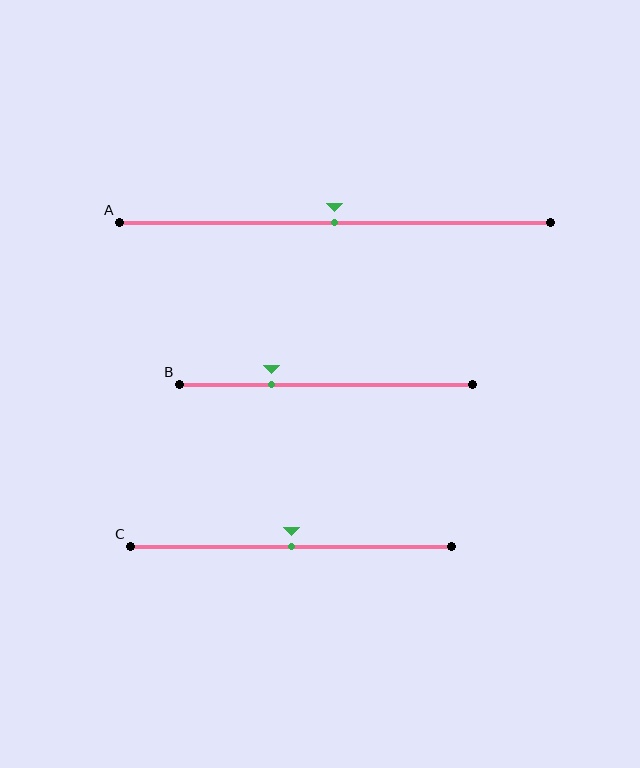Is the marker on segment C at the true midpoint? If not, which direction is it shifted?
Yes, the marker on segment C is at the true midpoint.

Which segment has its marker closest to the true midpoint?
Segment A has its marker closest to the true midpoint.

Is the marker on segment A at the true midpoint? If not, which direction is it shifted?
Yes, the marker on segment A is at the true midpoint.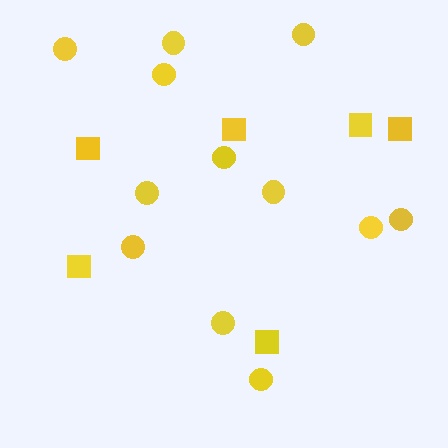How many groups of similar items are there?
There are 2 groups: one group of squares (6) and one group of circles (12).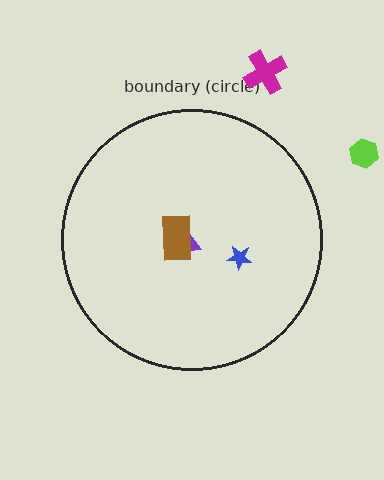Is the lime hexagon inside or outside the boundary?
Outside.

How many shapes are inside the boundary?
3 inside, 2 outside.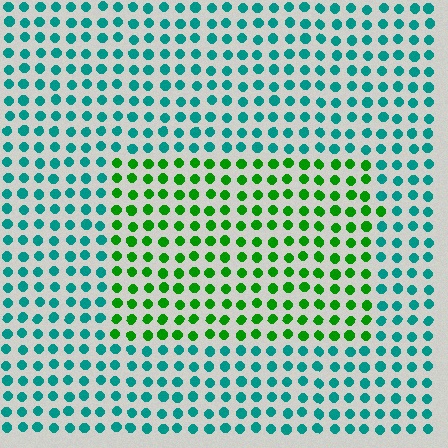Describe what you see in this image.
The image is filled with small teal elements in a uniform arrangement. A rectangle-shaped region is visible where the elements are tinted to a slightly different hue, forming a subtle color boundary.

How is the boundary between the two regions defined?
The boundary is defined purely by a slight shift in hue (about 55 degrees). Spacing, size, and orientation are identical on both sides.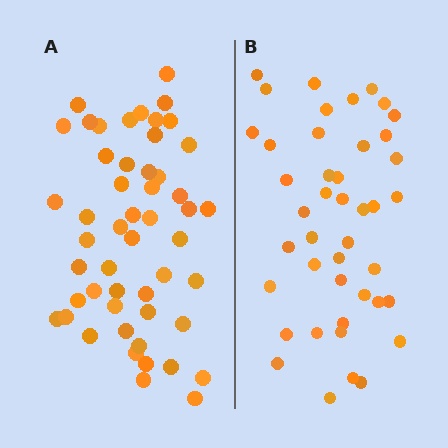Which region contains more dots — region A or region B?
Region A (the left region) has more dots.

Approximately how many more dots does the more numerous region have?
Region A has roughly 8 or so more dots than region B.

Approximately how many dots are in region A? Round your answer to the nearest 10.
About 50 dots. (The exact count is 51, which rounds to 50.)